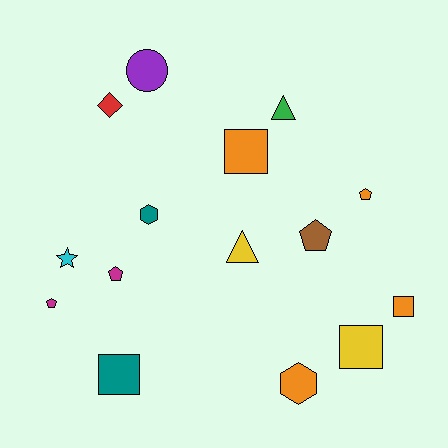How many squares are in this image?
There are 4 squares.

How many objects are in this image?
There are 15 objects.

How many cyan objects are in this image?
There is 1 cyan object.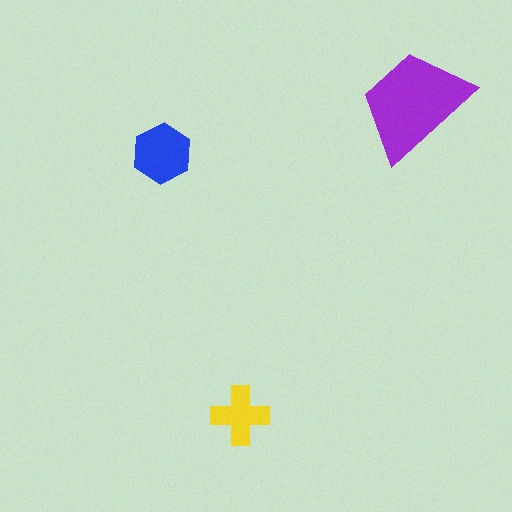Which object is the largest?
The purple trapezoid.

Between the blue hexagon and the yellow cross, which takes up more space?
The blue hexagon.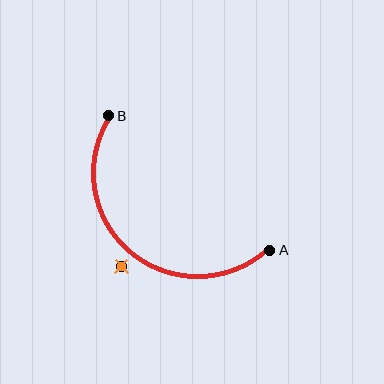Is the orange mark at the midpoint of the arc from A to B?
No — the orange mark does not lie on the arc at all. It sits slightly outside the curve.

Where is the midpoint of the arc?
The arc midpoint is the point on the curve farthest from the straight line joining A and B. It sits below and to the left of that line.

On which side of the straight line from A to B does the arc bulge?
The arc bulges below and to the left of the straight line connecting A and B.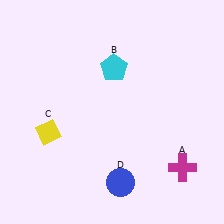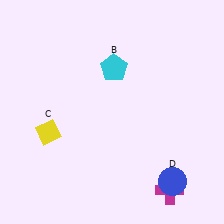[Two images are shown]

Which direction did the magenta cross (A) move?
The magenta cross (A) moved down.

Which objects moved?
The objects that moved are: the magenta cross (A), the blue circle (D).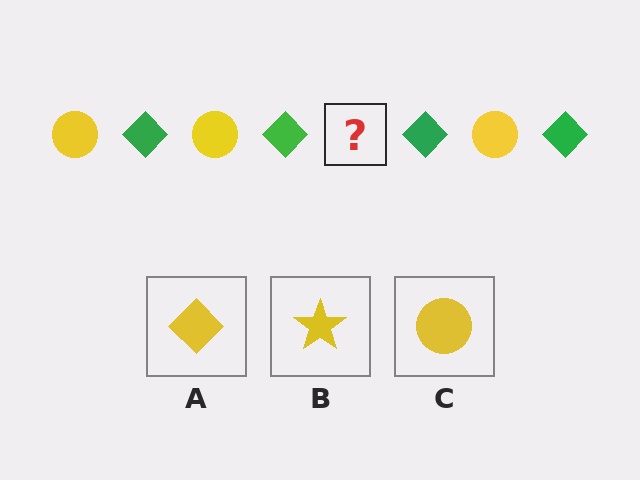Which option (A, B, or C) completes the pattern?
C.